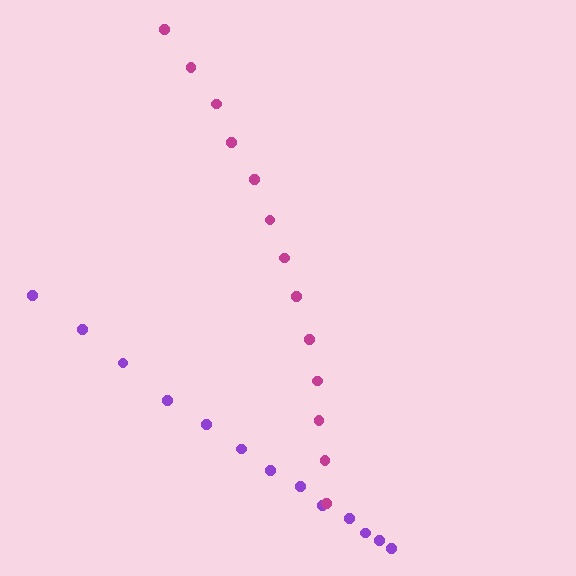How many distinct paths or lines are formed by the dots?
There are 2 distinct paths.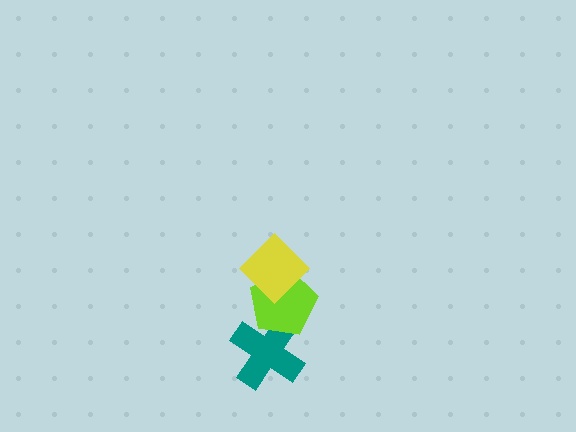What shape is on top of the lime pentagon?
The yellow diamond is on top of the lime pentagon.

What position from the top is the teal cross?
The teal cross is 3rd from the top.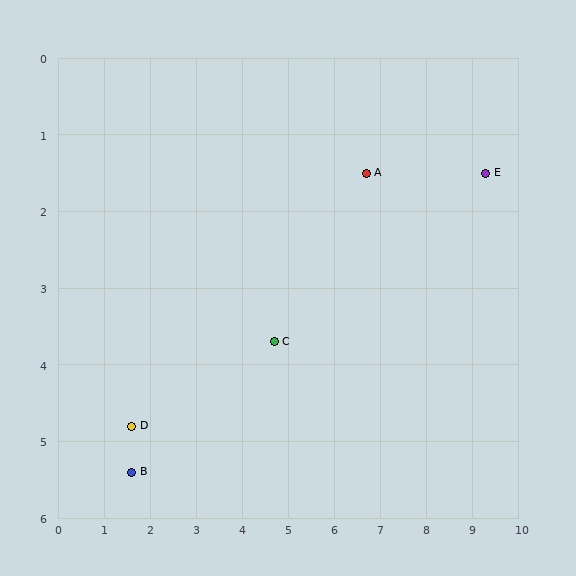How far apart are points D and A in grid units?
Points D and A are about 6.1 grid units apart.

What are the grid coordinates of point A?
Point A is at approximately (6.7, 1.5).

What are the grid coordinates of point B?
Point B is at approximately (1.6, 5.4).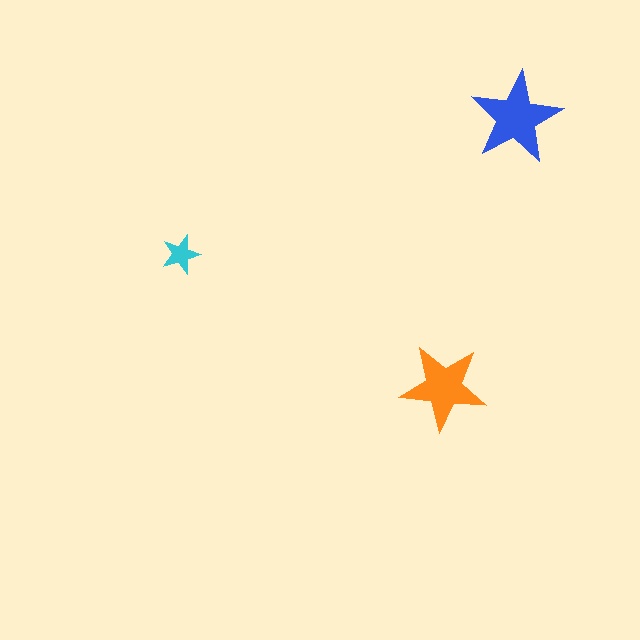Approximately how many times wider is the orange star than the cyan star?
About 2 times wider.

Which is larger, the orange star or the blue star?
The blue one.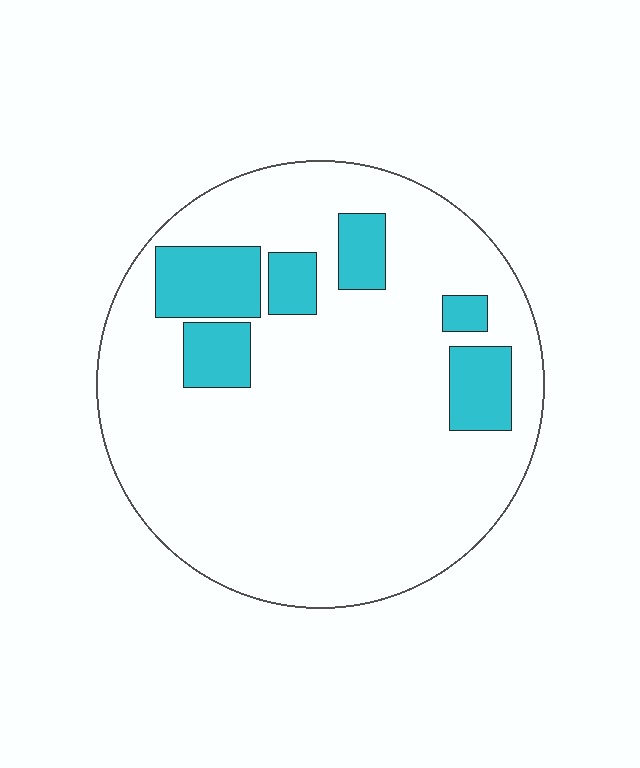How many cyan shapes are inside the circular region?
6.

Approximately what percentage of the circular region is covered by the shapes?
Approximately 15%.